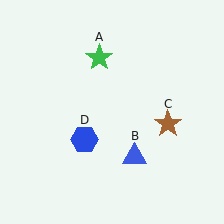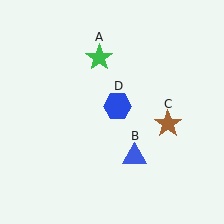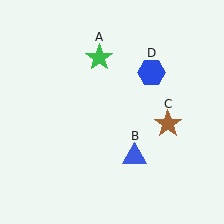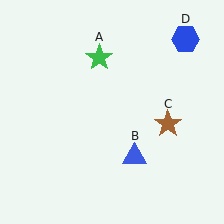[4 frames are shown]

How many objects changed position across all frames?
1 object changed position: blue hexagon (object D).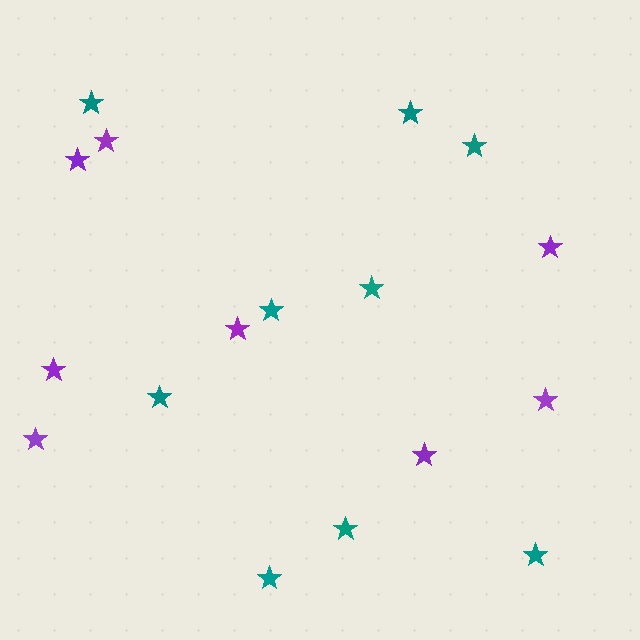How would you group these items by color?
There are 2 groups: one group of purple stars (8) and one group of teal stars (9).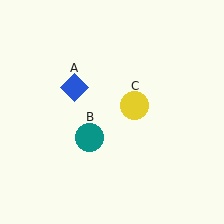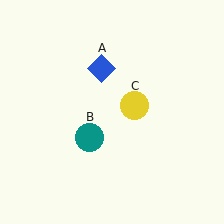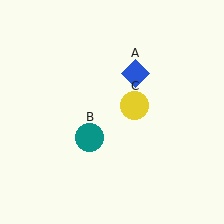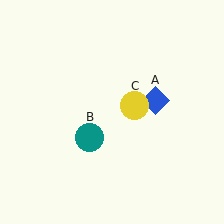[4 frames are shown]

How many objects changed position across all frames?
1 object changed position: blue diamond (object A).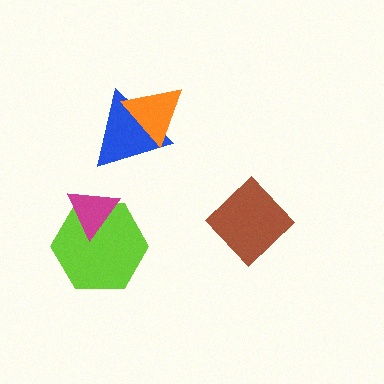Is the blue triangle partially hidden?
Yes, it is partially covered by another shape.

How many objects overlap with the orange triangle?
1 object overlaps with the orange triangle.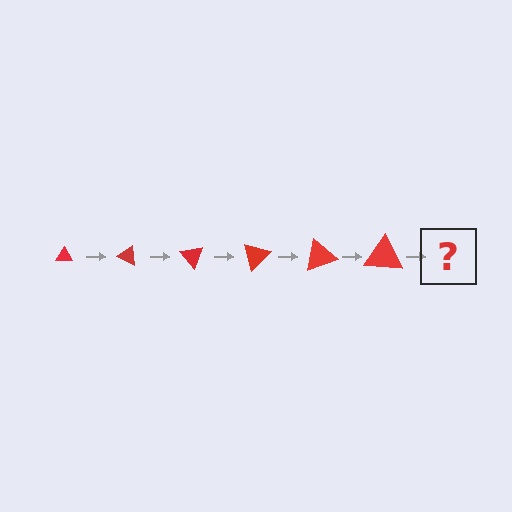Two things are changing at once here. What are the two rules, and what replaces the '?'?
The two rules are that the triangle grows larger each step and it rotates 25 degrees each step. The '?' should be a triangle, larger than the previous one and rotated 150 degrees from the start.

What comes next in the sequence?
The next element should be a triangle, larger than the previous one and rotated 150 degrees from the start.